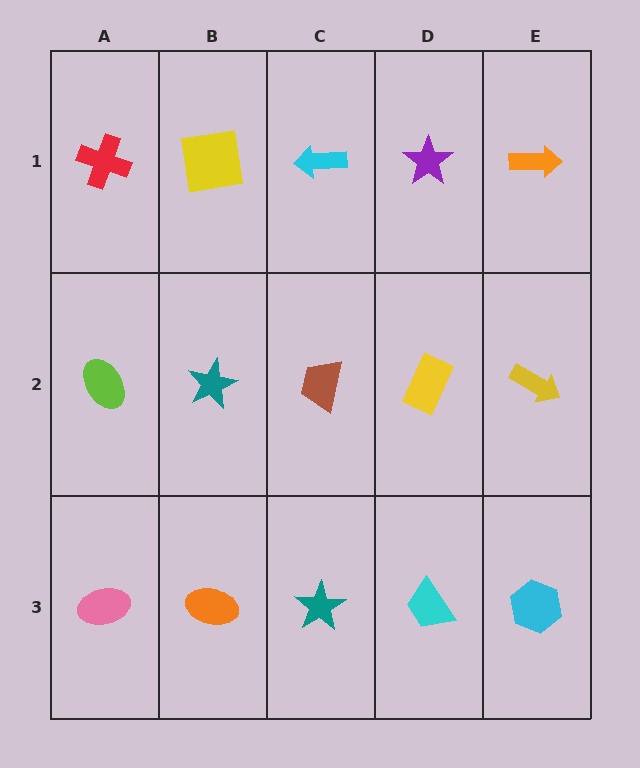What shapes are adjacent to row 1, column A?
A lime ellipse (row 2, column A), a yellow square (row 1, column B).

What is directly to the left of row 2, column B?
A lime ellipse.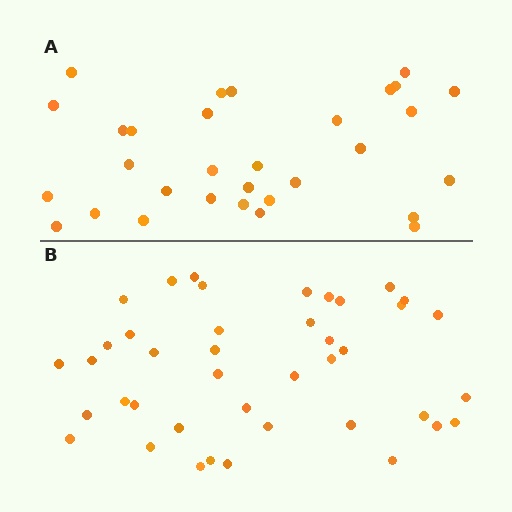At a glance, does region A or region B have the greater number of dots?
Region B (the bottom region) has more dots.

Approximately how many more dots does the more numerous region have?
Region B has roughly 10 or so more dots than region A.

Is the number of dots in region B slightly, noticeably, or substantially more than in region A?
Region B has noticeably more, but not dramatically so. The ratio is roughly 1.3 to 1.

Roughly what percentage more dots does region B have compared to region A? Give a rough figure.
About 30% more.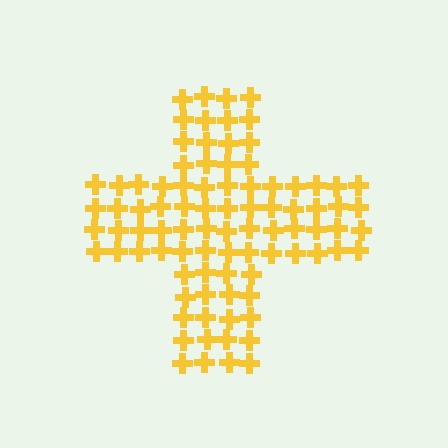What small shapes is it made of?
It is made of small crosses.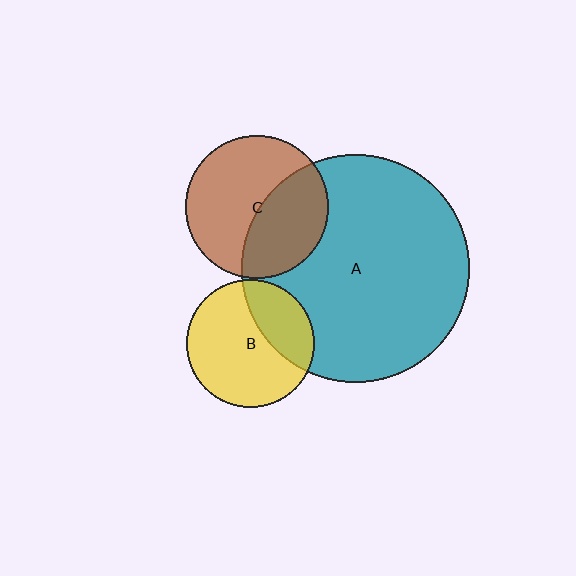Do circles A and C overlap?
Yes.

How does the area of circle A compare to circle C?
Approximately 2.6 times.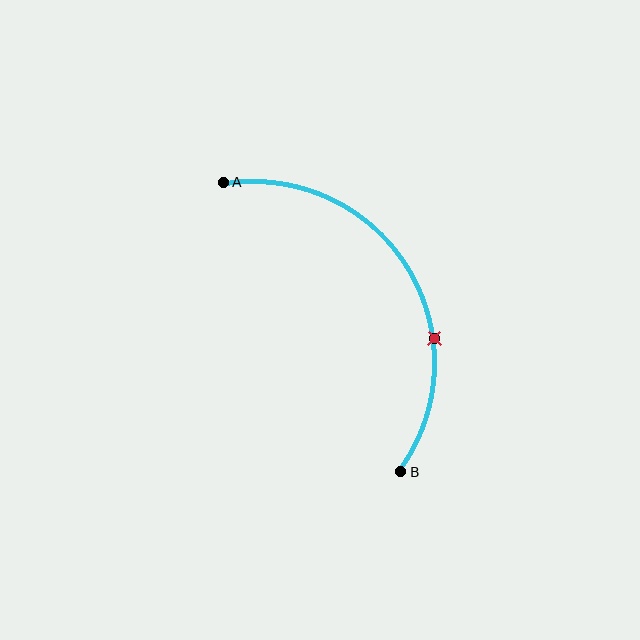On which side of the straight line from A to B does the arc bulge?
The arc bulges to the right of the straight line connecting A and B.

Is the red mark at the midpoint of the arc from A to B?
No. The red mark lies on the arc but is closer to endpoint B. The arc midpoint would be at the point on the curve equidistant along the arc from both A and B.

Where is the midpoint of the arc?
The arc midpoint is the point on the curve farthest from the straight line joining A and B. It sits to the right of that line.